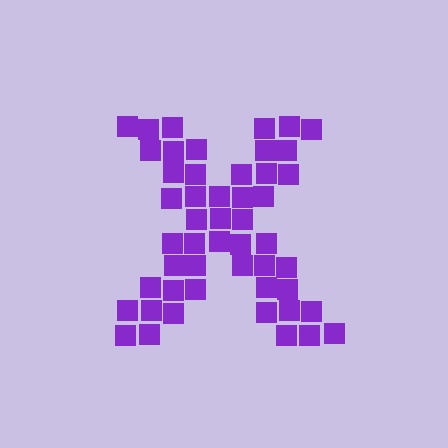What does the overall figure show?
The overall figure shows the letter X.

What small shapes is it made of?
It is made of small squares.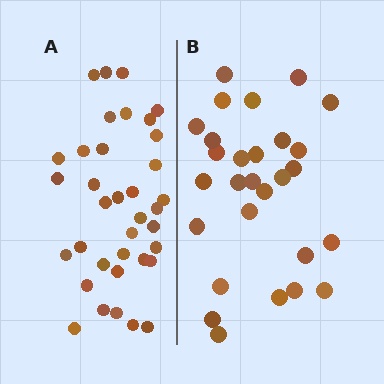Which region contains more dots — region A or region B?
Region A (the left region) has more dots.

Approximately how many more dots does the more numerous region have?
Region A has roughly 8 or so more dots than region B.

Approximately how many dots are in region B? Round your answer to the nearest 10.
About 30 dots. (The exact count is 28, which rounds to 30.)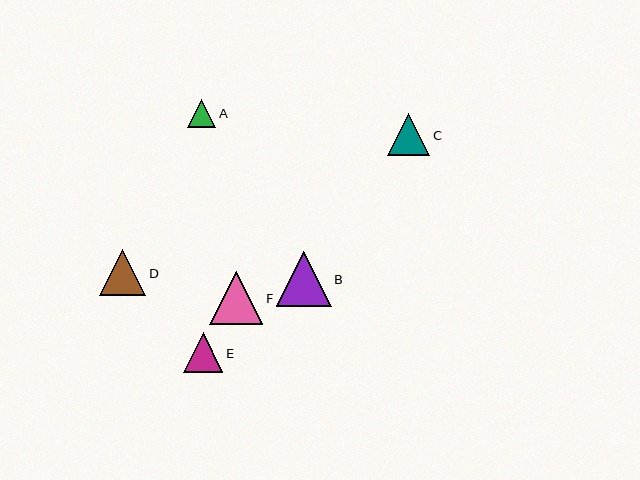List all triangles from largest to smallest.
From largest to smallest: B, F, D, C, E, A.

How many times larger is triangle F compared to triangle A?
Triangle F is approximately 1.9 times the size of triangle A.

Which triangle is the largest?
Triangle B is the largest with a size of approximately 55 pixels.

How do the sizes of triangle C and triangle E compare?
Triangle C and triangle E are approximately the same size.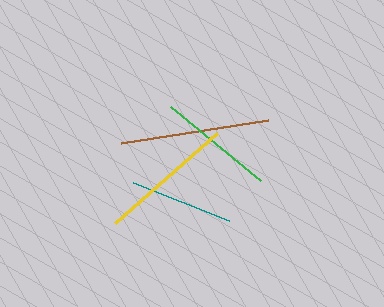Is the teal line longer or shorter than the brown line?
The brown line is longer than the teal line.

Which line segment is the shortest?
The teal line is the shortest at approximately 103 pixels.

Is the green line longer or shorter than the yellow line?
The yellow line is longer than the green line.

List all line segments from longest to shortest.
From longest to shortest: brown, yellow, green, teal.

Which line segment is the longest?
The brown line is the longest at approximately 149 pixels.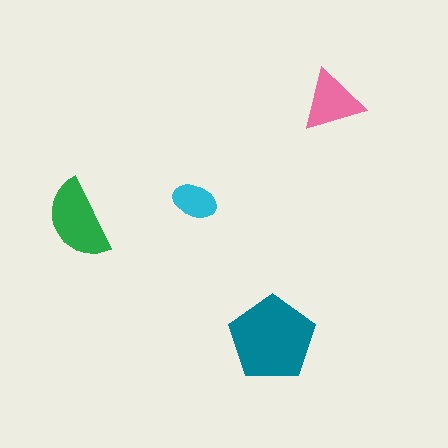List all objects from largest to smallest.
The teal pentagon, the green semicircle, the pink triangle, the cyan ellipse.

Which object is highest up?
The pink triangle is topmost.